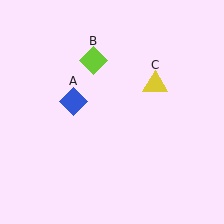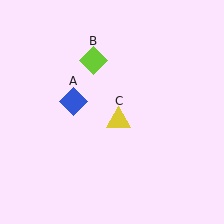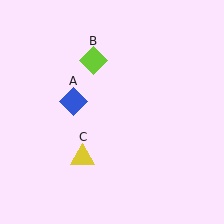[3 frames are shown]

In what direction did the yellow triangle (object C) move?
The yellow triangle (object C) moved down and to the left.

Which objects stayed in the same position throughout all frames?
Blue diamond (object A) and lime diamond (object B) remained stationary.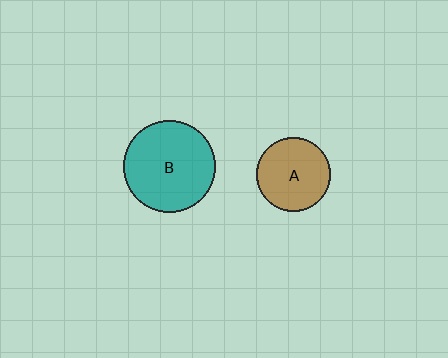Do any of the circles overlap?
No, none of the circles overlap.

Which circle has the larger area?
Circle B (teal).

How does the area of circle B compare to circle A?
Approximately 1.6 times.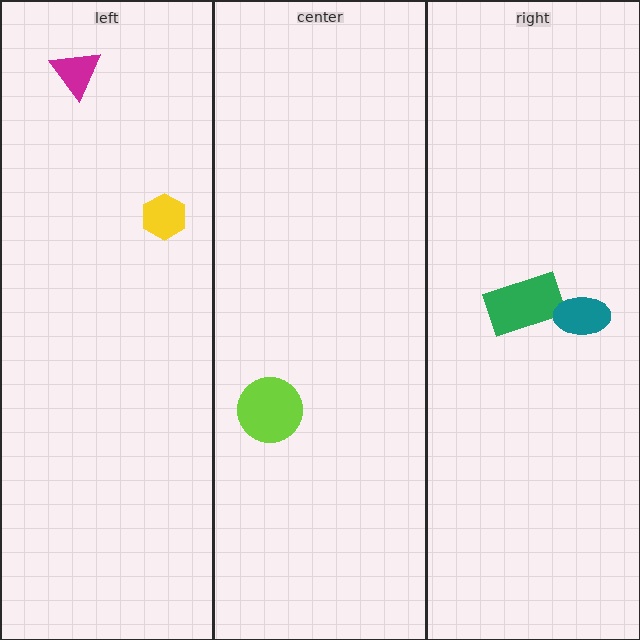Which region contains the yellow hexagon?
The left region.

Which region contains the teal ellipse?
The right region.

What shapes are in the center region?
The lime circle.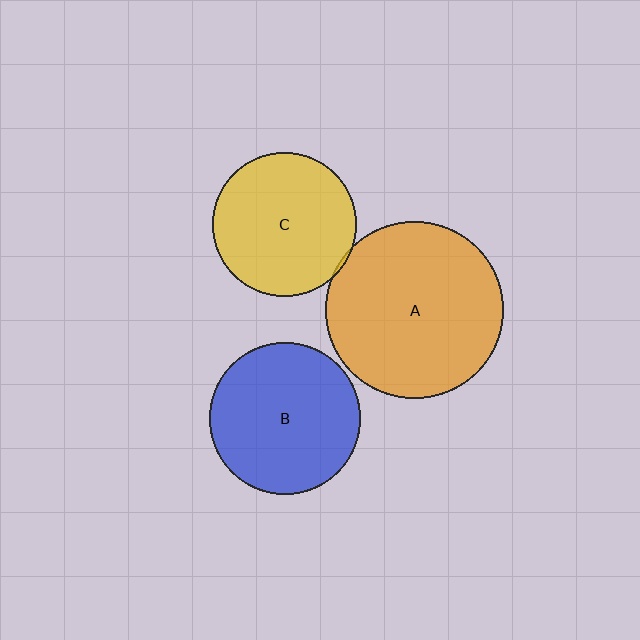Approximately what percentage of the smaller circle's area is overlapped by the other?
Approximately 5%.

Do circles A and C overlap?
Yes.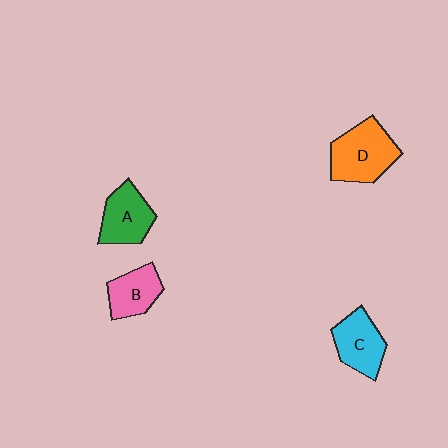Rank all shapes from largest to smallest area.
From largest to smallest: D (orange), A (green), C (cyan), B (pink).